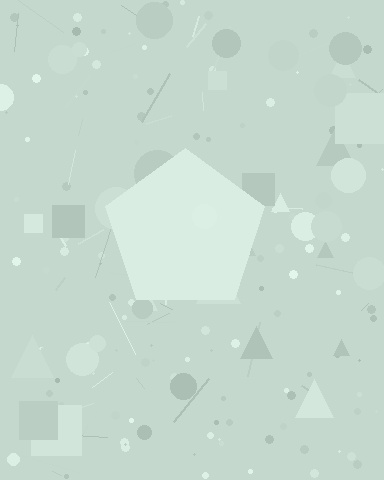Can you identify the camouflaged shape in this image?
The camouflaged shape is a pentagon.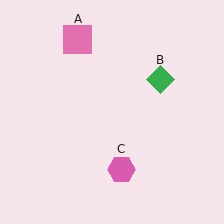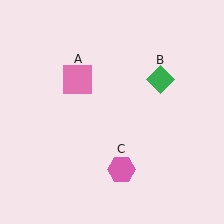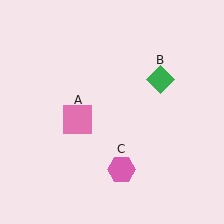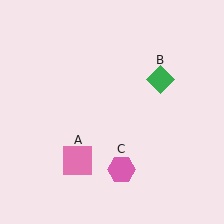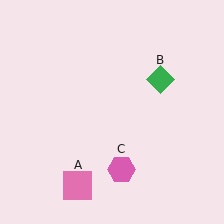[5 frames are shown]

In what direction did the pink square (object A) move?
The pink square (object A) moved down.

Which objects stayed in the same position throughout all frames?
Green diamond (object B) and pink hexagon (object C) remained stationary.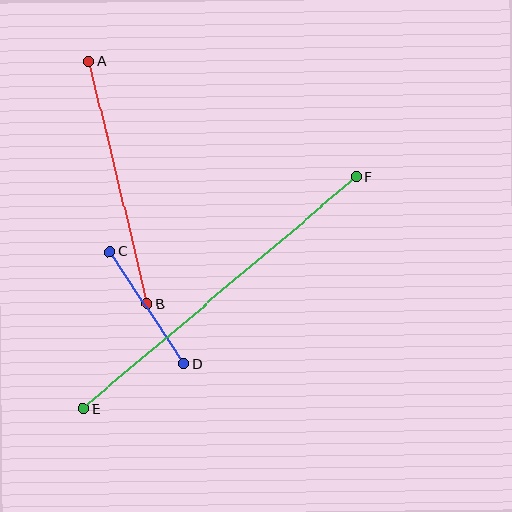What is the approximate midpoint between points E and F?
The midpoint is at approximately (220, 293) pixels.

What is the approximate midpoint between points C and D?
The midpoint is at approximately (147, 307) pixels.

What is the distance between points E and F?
The distance is approximately 358 pixels.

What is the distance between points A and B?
The distance is approximately 250 pixels.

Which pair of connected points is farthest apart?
Points E and F are farthest apart.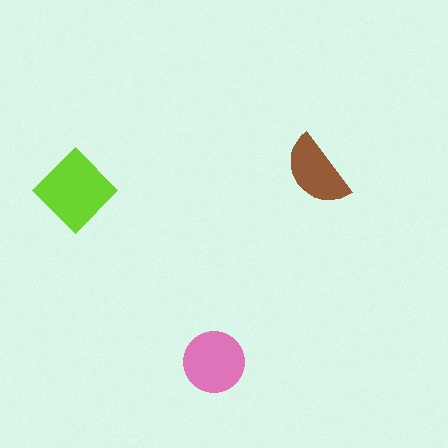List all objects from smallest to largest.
The brown semicircle, the pink circle, the lime diamond.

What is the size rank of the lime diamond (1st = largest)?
1st.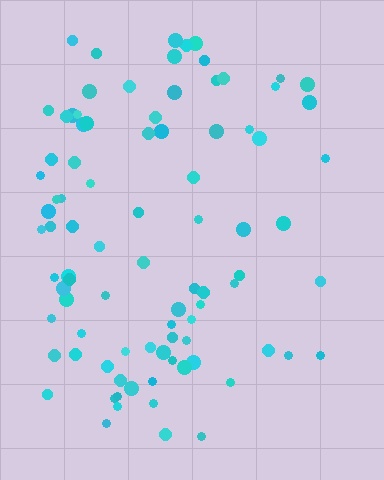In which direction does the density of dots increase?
From right to left, with the left side densest.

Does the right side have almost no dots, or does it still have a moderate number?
Still a moderate number, just noticeably fewer than the left.